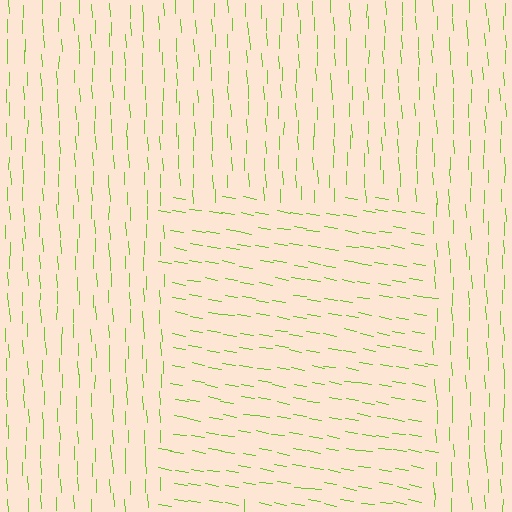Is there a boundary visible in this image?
Yes, there is a texture boundary formed by a change in line orientation.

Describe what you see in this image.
The image is filled with small lime line segments. A rectangle region in the image has lines oriented differently from the surrounding lines, creating a visible texture boundary.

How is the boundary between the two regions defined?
The boundary is defined purely by a change in line orientation (approximately 79 degrees difference). All lines are the same color and thickness.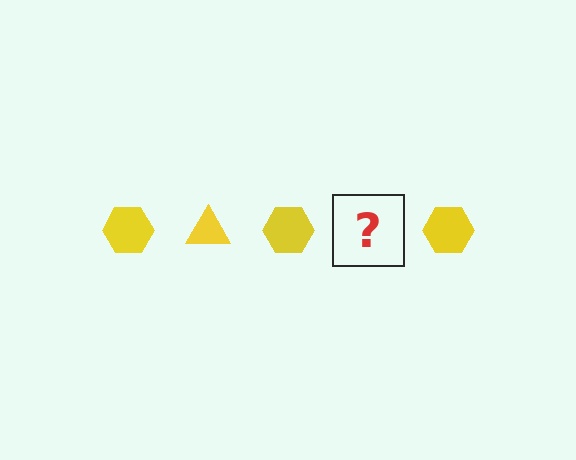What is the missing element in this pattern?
The missing element is a yellow triangle.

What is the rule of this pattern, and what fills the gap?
The rule is that the pattern cycles through hexagon, triangle shapes in yellow. The gap should be filled with a yellow triangle.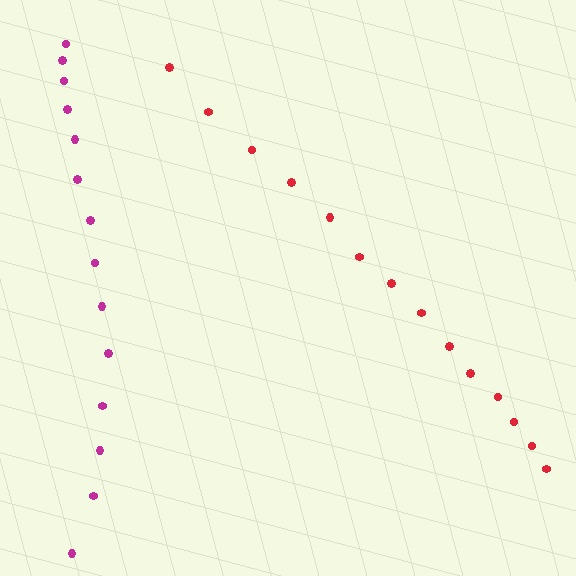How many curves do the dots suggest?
There are 2 distinct paths.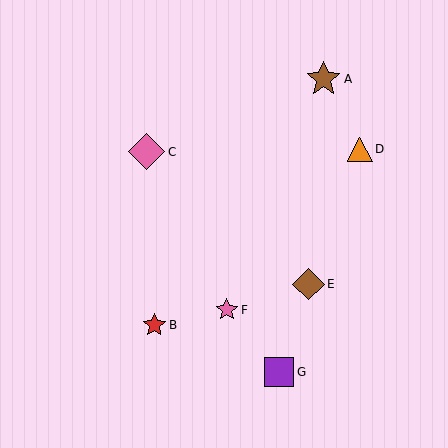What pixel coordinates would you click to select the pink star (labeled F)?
Click at (227, 310) to select the pink star F.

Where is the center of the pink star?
The center of the pink star is at (227, 310).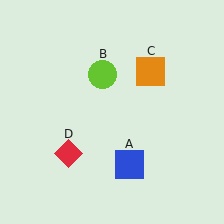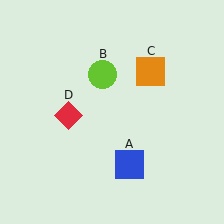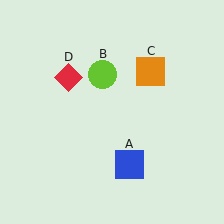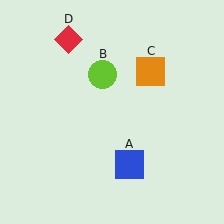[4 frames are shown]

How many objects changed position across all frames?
1 object changed position: red diamond (object D).